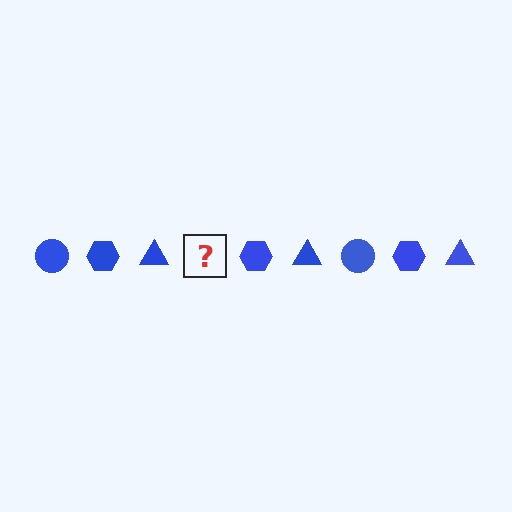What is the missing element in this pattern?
The missing element is a blue circle.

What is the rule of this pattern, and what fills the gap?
The rule is that the pattern cycles through circle, hexagon, triangle shapes in blue. The gap should be filled with a blue circle.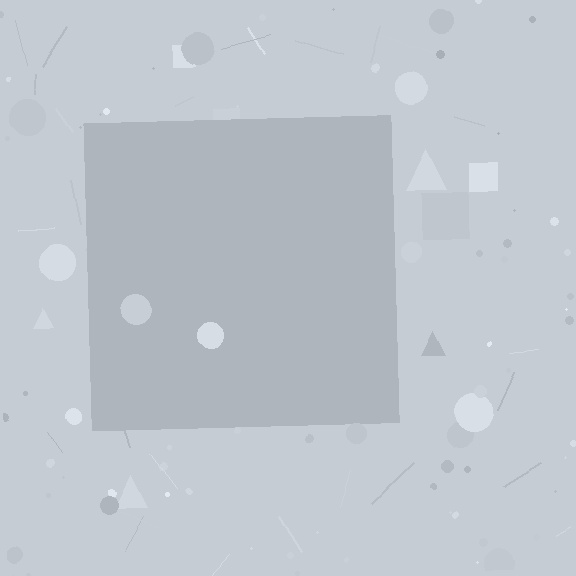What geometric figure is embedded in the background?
A square is embedded in the background.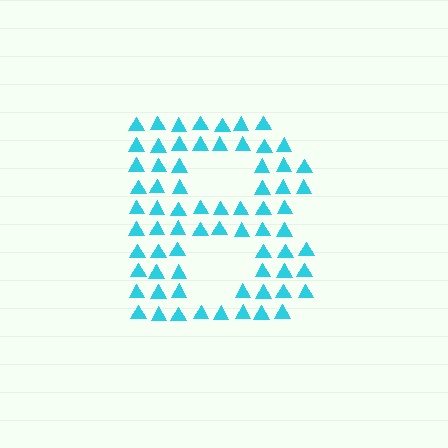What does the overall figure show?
The overall figure shows the letter B.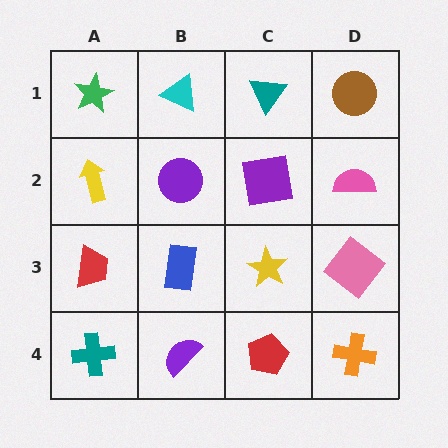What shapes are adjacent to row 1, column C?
A purple square (row 2, column C), a cyan triangle (row 1, column B), a brown circle (row 1, column D).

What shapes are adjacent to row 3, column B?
A purple circle (row 2, column B), a purple semicircle (row 4, column B), a red trapezoid (row 3, column A), a yellow star (row 3, column C).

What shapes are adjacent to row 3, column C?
A purple square (row 2, column C), a red pentagon (row 4, column C), a blue rectangle (row 3, column B), a pink diamond (row 3, column D).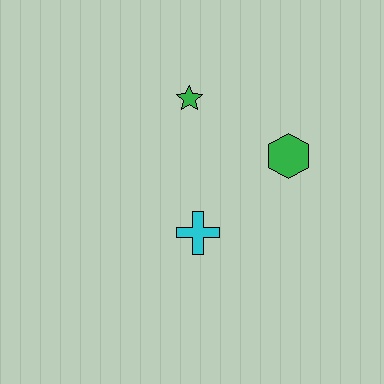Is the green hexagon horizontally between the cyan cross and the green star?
No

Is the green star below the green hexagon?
No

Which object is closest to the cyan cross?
The green hexagon is closest to the cyan cross.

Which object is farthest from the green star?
The cyan cross is farthest from the green star.